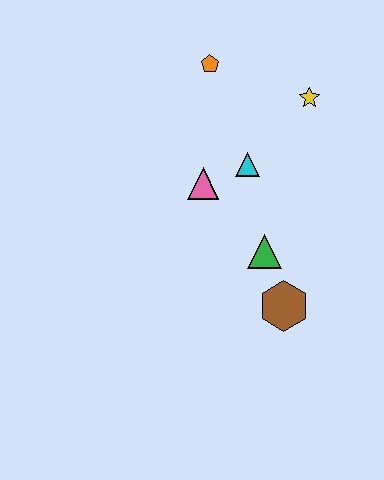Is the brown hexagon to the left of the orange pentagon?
No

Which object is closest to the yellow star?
The cyan triangle is closest to the yellow star.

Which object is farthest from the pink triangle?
The brown hexagon is farthest from the pink triangle.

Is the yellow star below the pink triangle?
No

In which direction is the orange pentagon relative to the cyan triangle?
The orange pentagon is above the cyan triangle.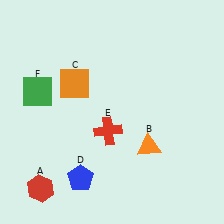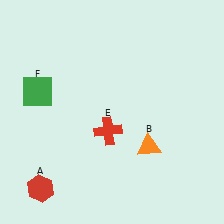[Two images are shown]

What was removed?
The blue pentagon (D), the orange square (C) were removed in Image 2.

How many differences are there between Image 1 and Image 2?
There are 2 differences between the two images.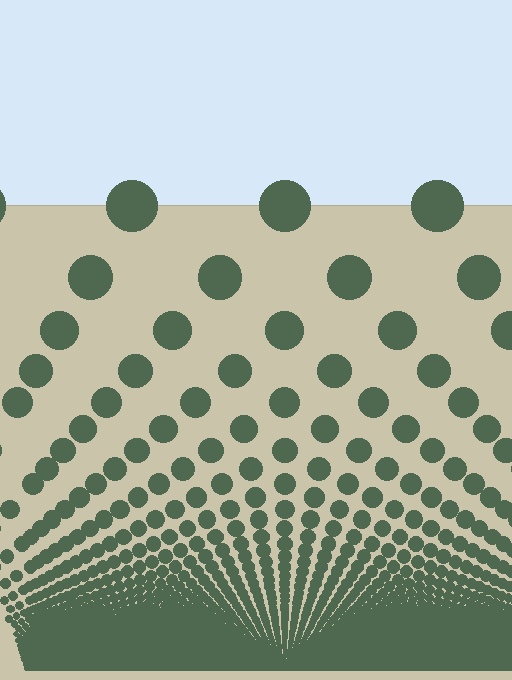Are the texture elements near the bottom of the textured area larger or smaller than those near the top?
Smaller. The gradient is inverted — elements near the bottom are smaller and denser.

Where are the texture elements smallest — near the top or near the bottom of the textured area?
Near the bottom.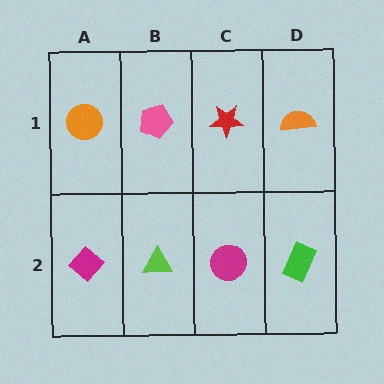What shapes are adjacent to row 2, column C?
A red star (row 1, column C), a lime triangle (row 2, column B), a green rectangle (row 2, column D).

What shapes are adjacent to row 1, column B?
A lime triangle (row 2, column B), an orange circle (row 1, column A), a red star (row 1, column C).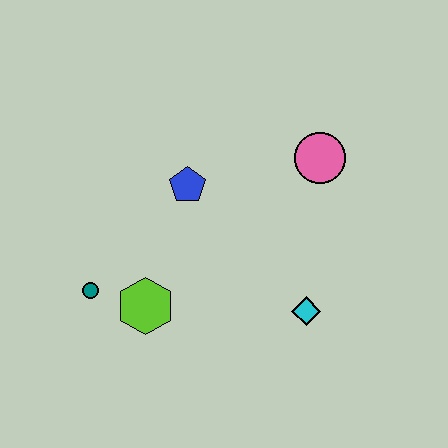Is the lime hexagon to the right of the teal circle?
Yes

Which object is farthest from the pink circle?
The teal circle is farthest from the pink circle.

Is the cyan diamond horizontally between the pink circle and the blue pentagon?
Yes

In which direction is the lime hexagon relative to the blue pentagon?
The lime hexagon is below the blue pentagon.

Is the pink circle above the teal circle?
Yes